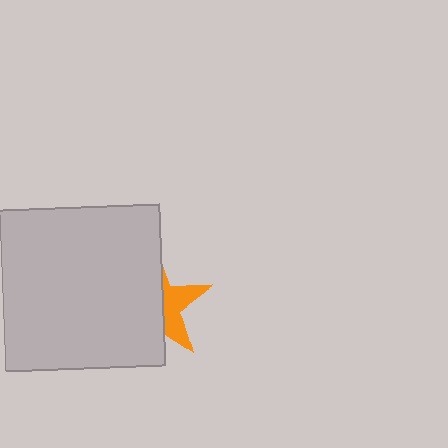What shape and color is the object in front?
The object in front is a light gray square.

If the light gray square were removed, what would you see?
You would see the complete orange star.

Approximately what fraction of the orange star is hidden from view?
Roughly 64% of the orange star is hidden behind the light gray square.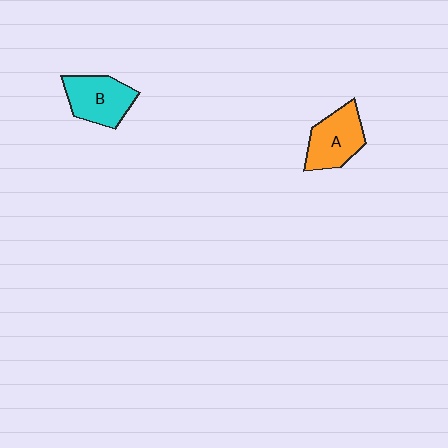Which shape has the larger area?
Shape B (cyan).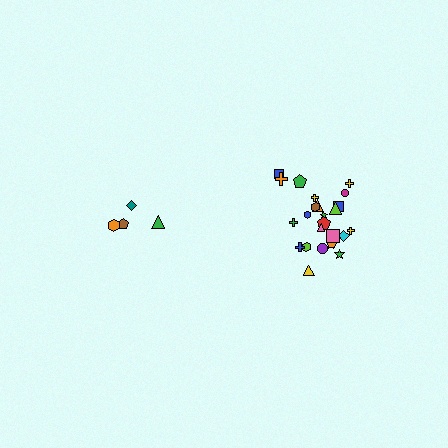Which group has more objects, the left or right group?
The right group.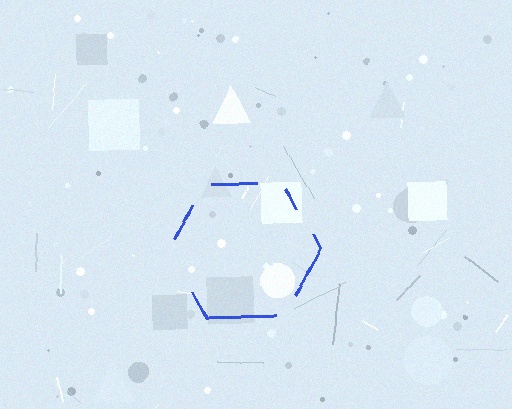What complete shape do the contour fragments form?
The contour fragments form a hexagon.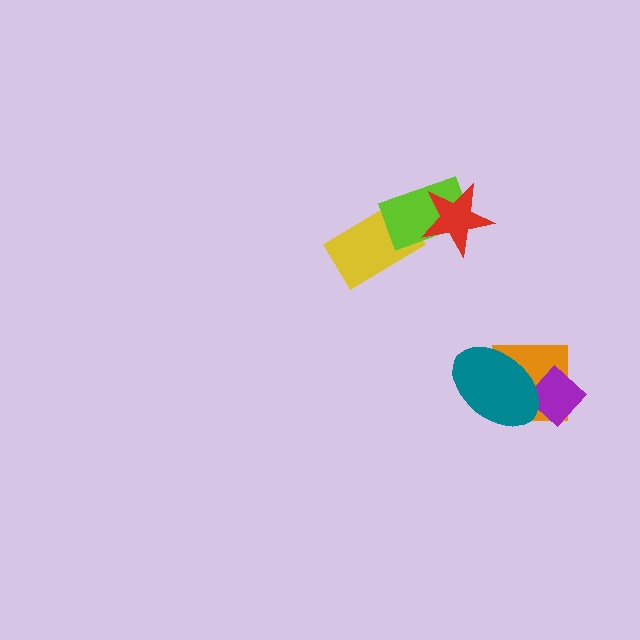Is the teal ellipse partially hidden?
No, no other shape covers it.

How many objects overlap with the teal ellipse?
2 objects overlap with the teal ellipse.